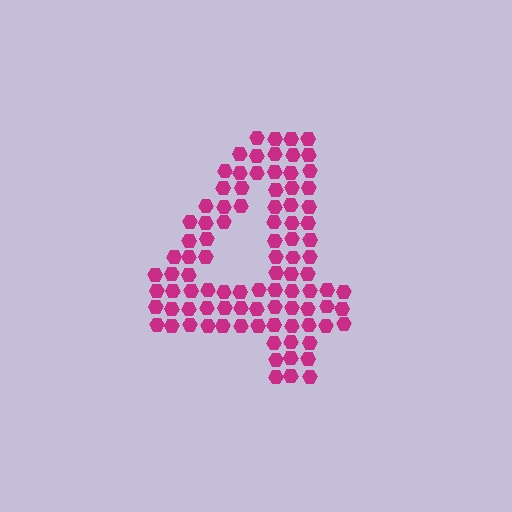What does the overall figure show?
The overall figure shows the digit 4.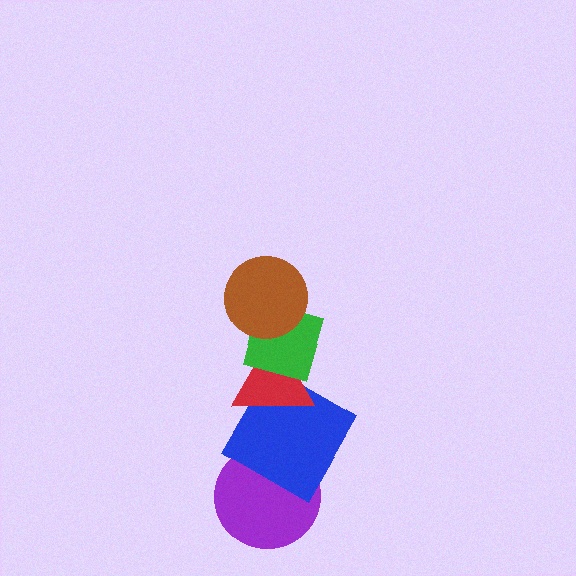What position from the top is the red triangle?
The red triangle is 3rd from the top.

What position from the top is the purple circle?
The purple circle is 5th from the top.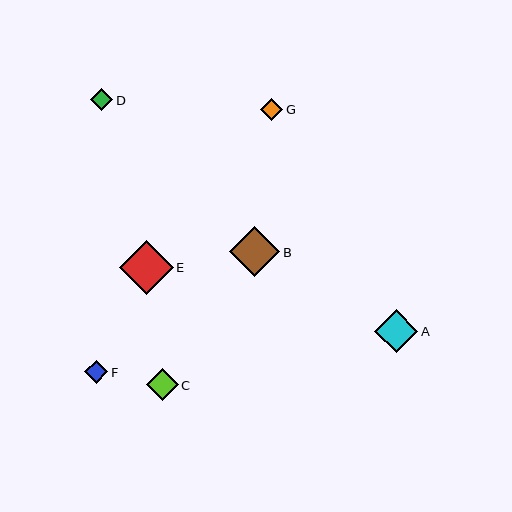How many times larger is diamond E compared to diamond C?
Diamond E is approximately 1.7 times the size of diamond C.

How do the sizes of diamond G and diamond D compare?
Diamond G and diamond D are approximately the same size.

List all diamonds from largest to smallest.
From largest to smallest: E, B, A, C, F, G, D.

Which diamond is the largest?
Diamond E is the largest with a size of approximately 54 pixels.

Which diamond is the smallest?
Diamond D is the smallest with a size of approximately 22 pixels.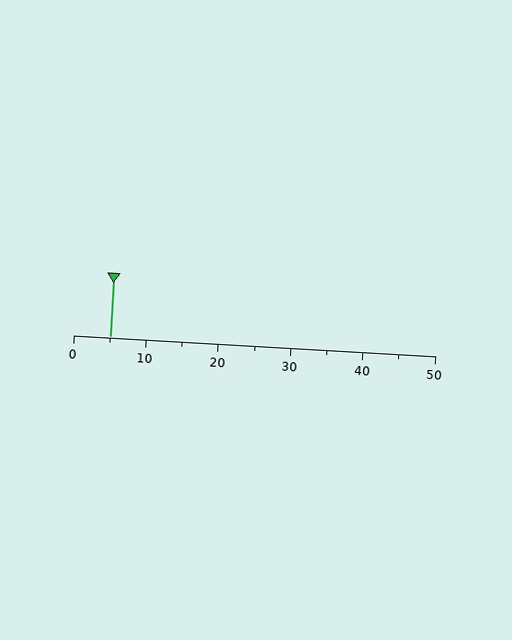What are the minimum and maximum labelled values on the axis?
The axis runs from 0 to 50.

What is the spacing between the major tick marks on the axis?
The major ticks are spaced 10 apart.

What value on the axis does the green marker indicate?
The marker indicates approximately 5.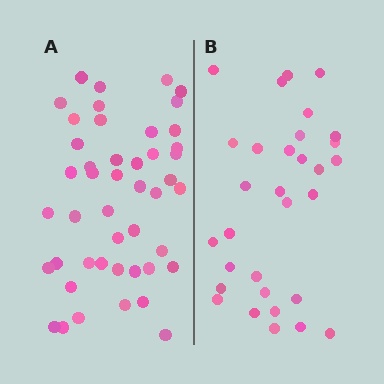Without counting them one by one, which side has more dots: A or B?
Region A (the left region) has more dots.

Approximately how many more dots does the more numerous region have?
Region A has approximately 15 more dots than region B.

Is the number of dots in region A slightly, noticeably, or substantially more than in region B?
Region A has substantially more. The ratio is roughly 1.5 to 1.